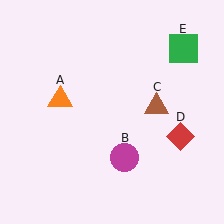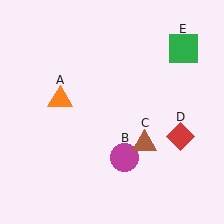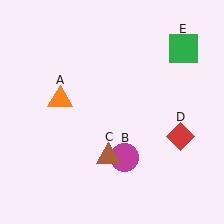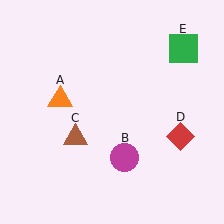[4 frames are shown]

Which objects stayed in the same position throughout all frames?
Orange triangle (object A) and magenta circle (object B) and red diamond (object D) and green square (object E) remained stationary.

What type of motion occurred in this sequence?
The brown triangle (object C) rotated clockwise around the center of the scene.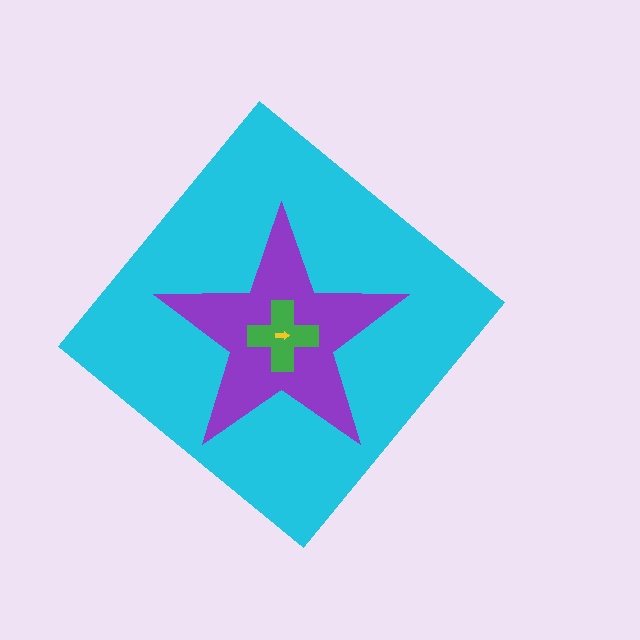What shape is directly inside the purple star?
The green cross.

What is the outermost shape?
The cyan diamond.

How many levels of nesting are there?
4.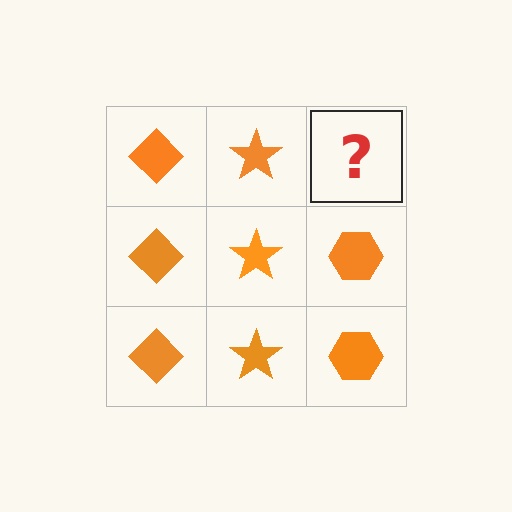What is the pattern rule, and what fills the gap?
The rule is that each column has a consistent shape. The gap should be filled with an orange hexagon.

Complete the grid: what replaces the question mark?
The question mark should be replaced with an orange hexagon.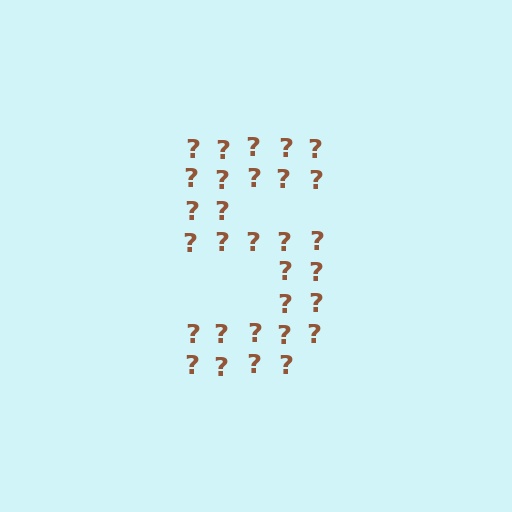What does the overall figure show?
The overall figure shows the digit 5.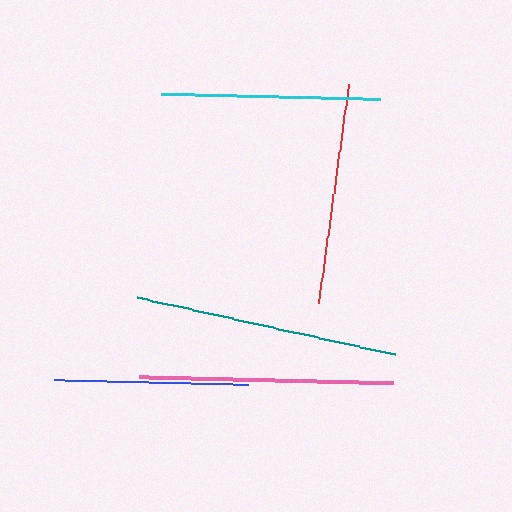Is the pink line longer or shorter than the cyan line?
The pink line is longer than the cyan line.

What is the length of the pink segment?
The pink segment is approximately 254 pixels long.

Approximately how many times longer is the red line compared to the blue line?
The red line is approximately 1.1 times the length of the blue line.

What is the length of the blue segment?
The blue segment is approximately 194 pixels long.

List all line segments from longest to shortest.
From longest to shortest: teal, pink, red, cyan, blue.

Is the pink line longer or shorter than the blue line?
The pink line is longer than the blue line.